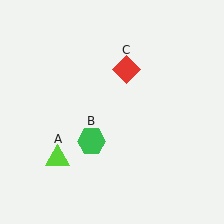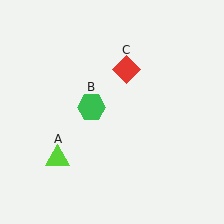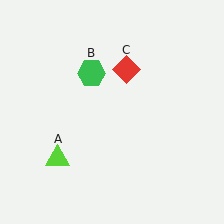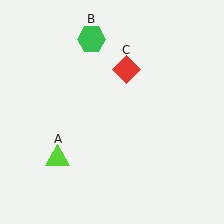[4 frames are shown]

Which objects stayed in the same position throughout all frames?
Lime triangle (object A) and red diamond (object C) remained stationary.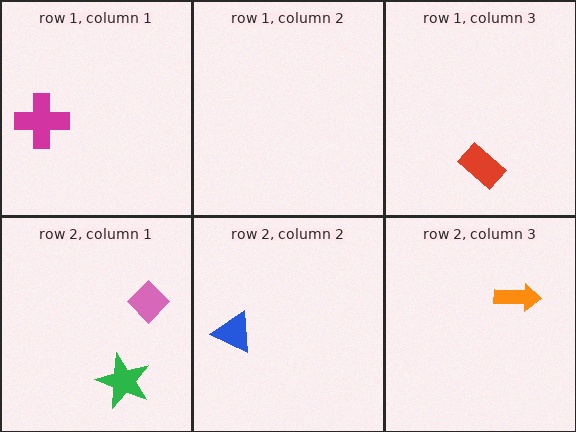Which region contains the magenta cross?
The row 1, column 1 region.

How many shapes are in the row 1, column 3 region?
1.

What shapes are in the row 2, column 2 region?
The blue triangle.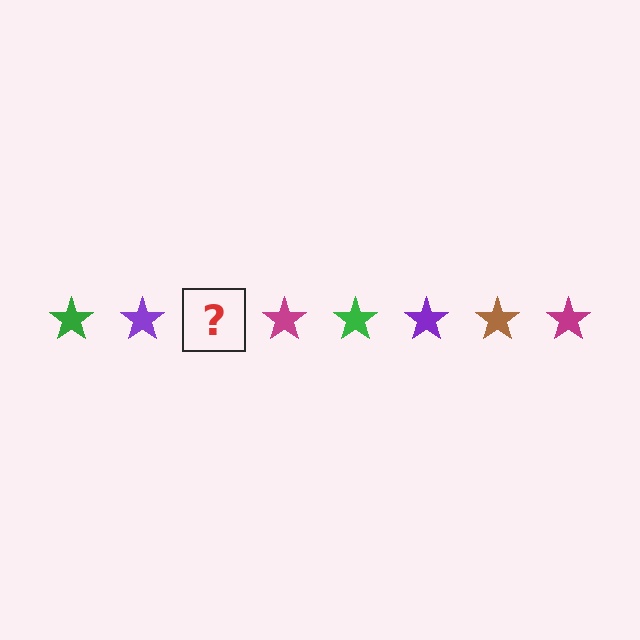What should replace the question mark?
The question mark should be replaced with a brown star.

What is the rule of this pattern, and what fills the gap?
The rule is that the pattern cycles through green, purple, brown, magenta stars. The gap should be filled with a brown star.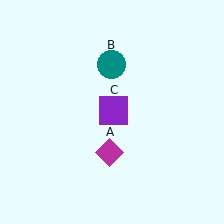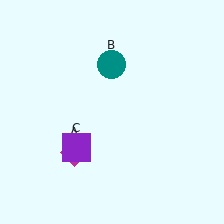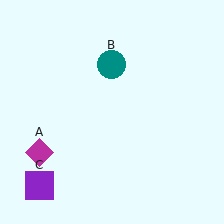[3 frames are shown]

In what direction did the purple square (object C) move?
The purple square (object C) moved down and to the left.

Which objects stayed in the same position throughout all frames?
Teal circle (object B) remained stationary.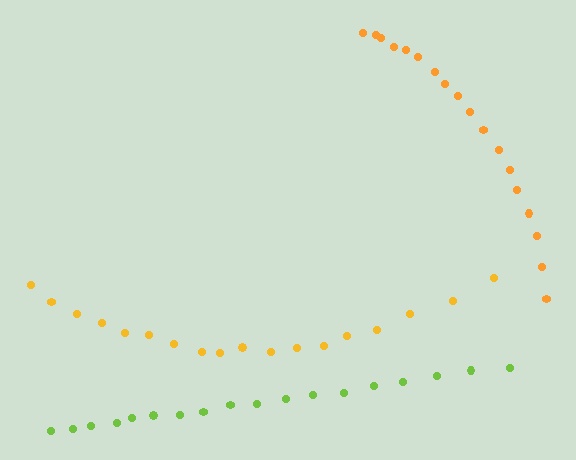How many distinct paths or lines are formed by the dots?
There are 3 distinct paths.